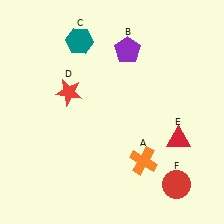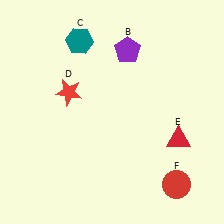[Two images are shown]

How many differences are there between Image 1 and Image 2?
There is 1 difference between the two images.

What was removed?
The orange cross (A) was removed in Image 2.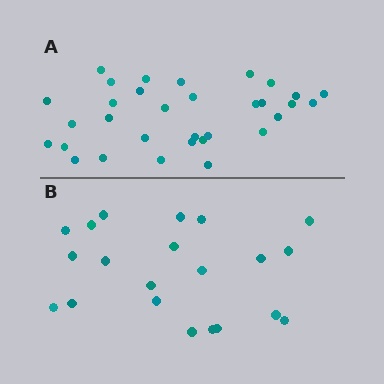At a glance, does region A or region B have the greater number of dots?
Region A (the top region) has more dots.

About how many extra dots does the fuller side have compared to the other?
Region A has roughly 12 or so more dots than region B.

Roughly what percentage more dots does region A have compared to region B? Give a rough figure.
About 50% more.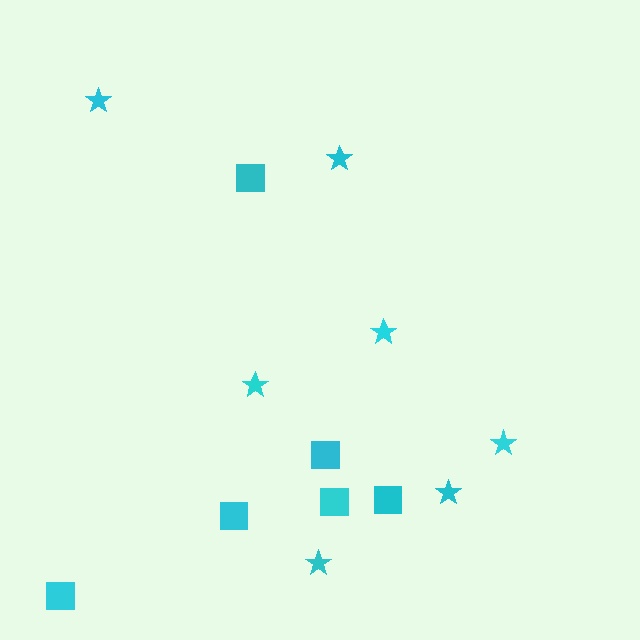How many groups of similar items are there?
There are 2 groups: one group of stars (7) and one group of squares (6).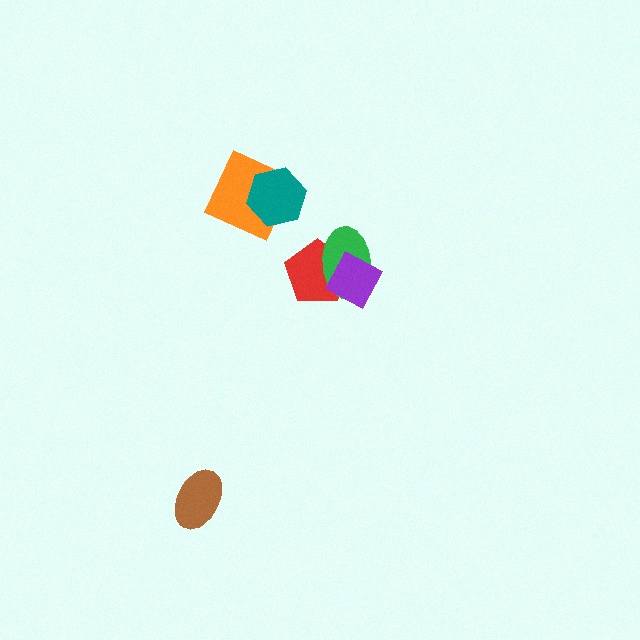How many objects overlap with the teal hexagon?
1 object overlaps with the teal hexagon.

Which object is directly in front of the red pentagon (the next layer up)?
The green ellipse is directly in front of the red pentagon.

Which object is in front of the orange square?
The teal hexagon is in front of the orange square.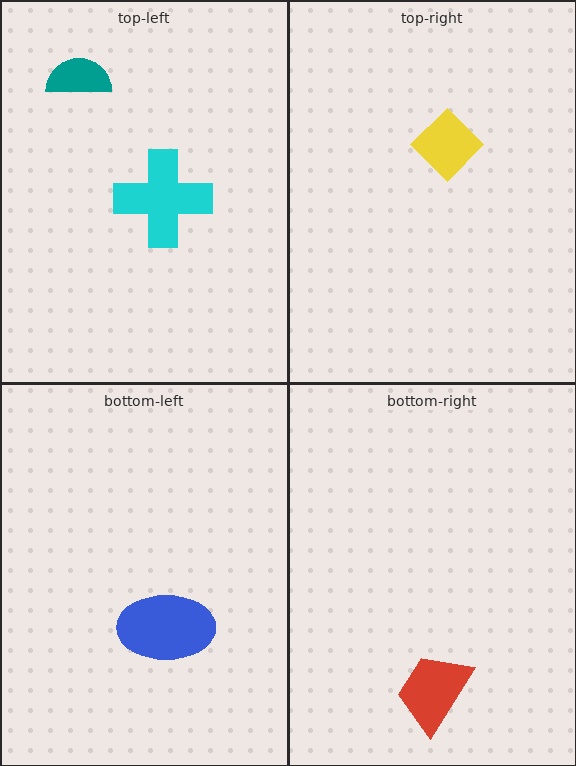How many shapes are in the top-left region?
2.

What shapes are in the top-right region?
The yellow diamond.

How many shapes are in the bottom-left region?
1.